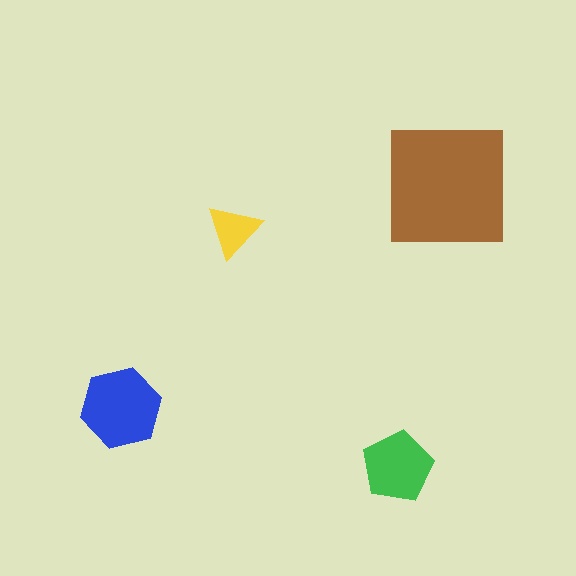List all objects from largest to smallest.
The brown square, the blue hexagon, the green pentagon, the yellow triangle.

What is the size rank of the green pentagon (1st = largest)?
3rd.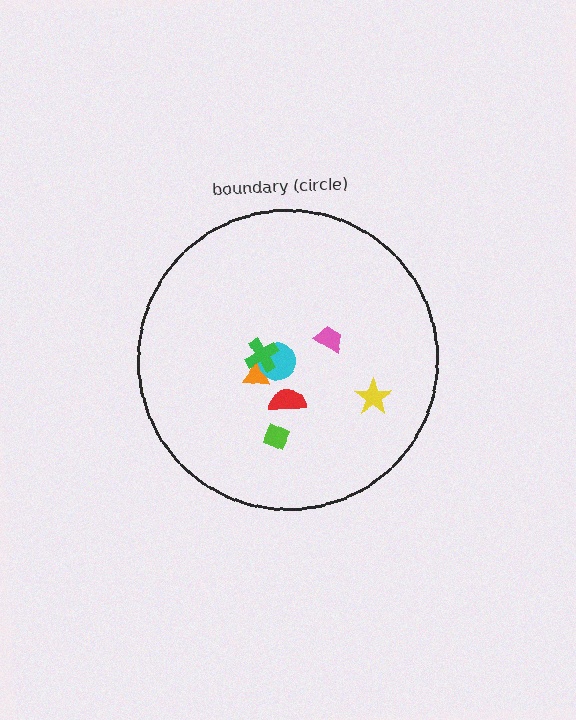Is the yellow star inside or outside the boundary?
Inside.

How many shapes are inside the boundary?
7 inside, 0 outside.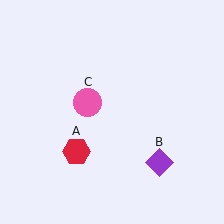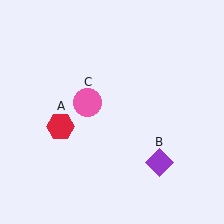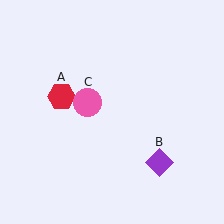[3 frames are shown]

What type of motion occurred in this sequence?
The red hexagon (object A) rotated clockwise around the center of the scene.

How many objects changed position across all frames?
1 object changed position: red hexagon (object A).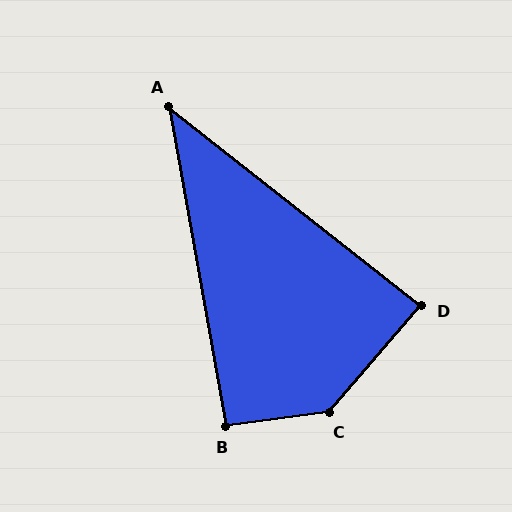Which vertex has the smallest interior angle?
A, at approximately 42 degrees.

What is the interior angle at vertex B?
Approximately 93 degrees (approximately right).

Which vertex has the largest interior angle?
C, at approximately 138 degrees.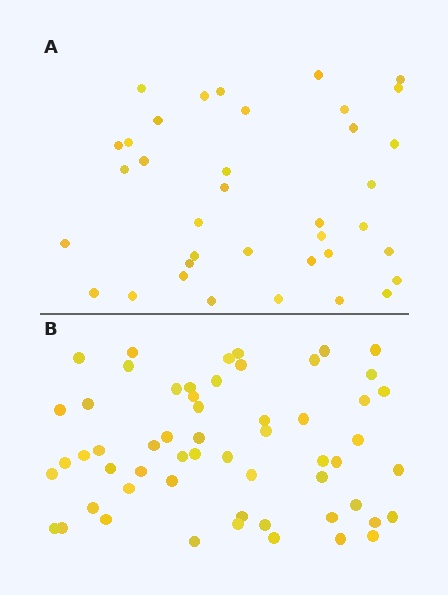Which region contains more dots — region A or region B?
Region B (the bottom region) has more dots.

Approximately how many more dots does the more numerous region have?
Region B has approximately 20 more dots than region A.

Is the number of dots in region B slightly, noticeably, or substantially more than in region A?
Region B has substantially more. The ratio is roughly 1.5 to 1.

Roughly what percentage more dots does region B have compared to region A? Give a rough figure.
About 55% more.